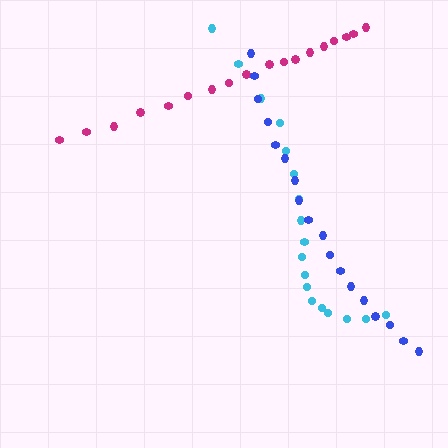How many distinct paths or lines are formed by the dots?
There are 3 distinct paths.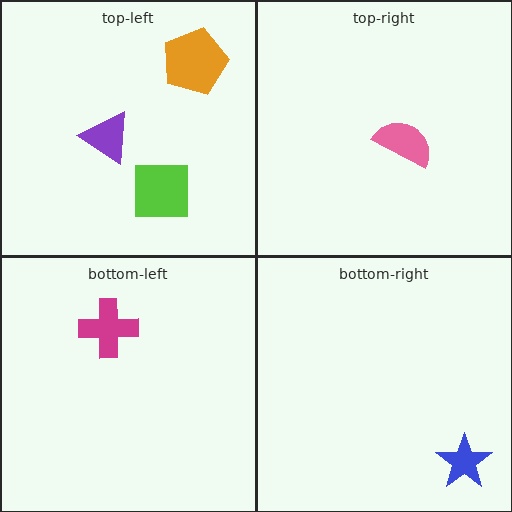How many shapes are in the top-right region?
1.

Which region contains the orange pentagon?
The top-left region.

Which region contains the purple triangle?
The top-left region.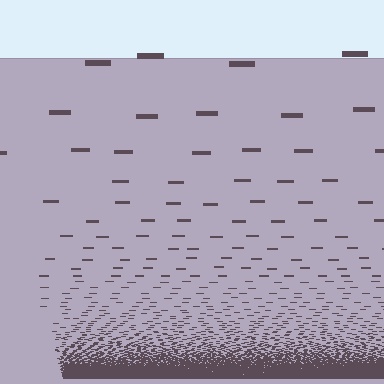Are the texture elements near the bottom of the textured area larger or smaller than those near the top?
Smaller. The gradient is inverted — elements near the bottom are smaller and denser.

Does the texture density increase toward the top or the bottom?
Density increases toward the bottom.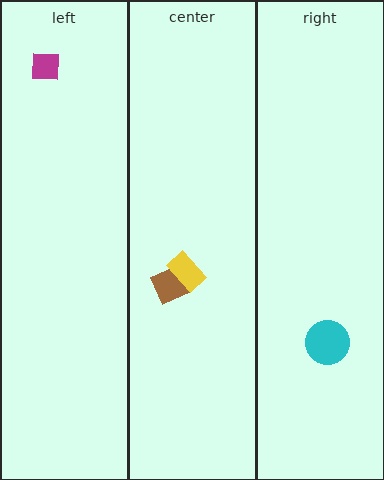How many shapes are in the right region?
1.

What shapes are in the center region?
The brown square, the yellow rectangle.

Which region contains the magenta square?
The left region.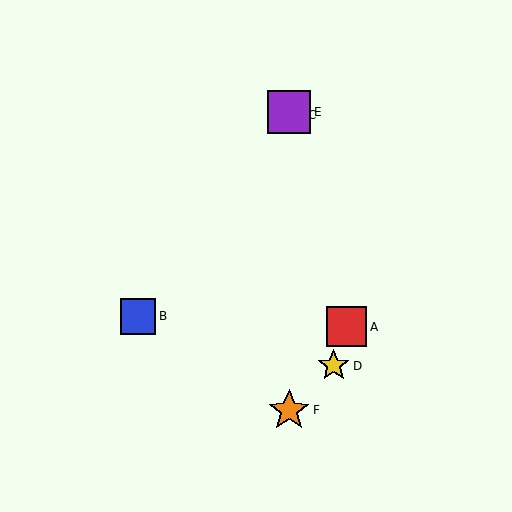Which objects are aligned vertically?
Objects C, E, F are aligned vertically.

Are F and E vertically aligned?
Yes, both are at x≈289.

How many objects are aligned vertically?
3 objects (C, E, F) are aligned vertically.